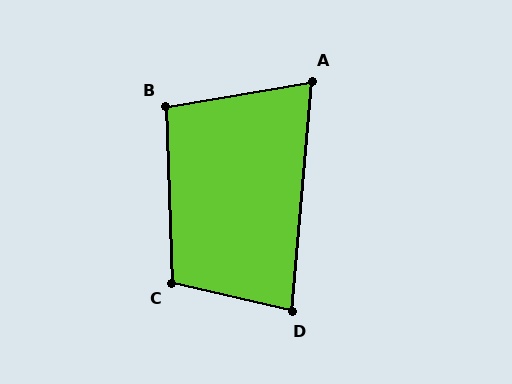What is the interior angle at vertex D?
Approximately 82 degrees (acute).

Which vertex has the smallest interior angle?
A, at approximately 75 degrees.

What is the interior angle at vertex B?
Approximately 98 degrees (obtuse).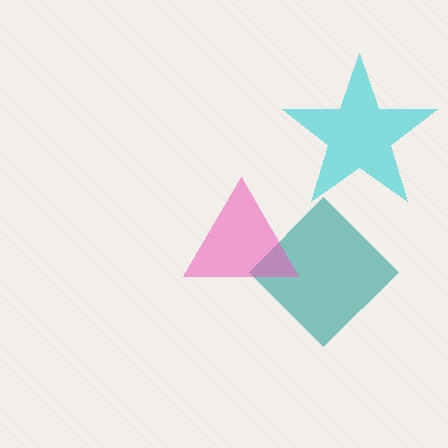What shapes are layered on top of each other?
The layered shapes are: a teal diamond, a pink triangle, a cyan star.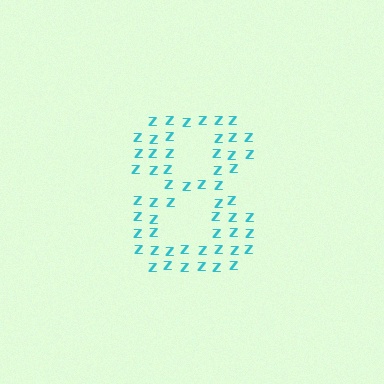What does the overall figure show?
The overall figure shows the digit 8.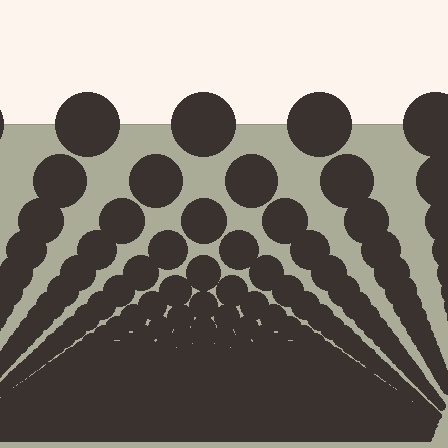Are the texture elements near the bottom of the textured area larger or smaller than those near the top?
Smaller. The gradient is inverted — elements near the bottom are smaller and denser.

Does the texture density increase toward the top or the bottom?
Density increases toward the bottom.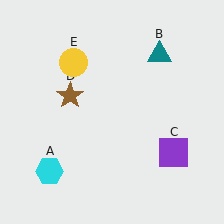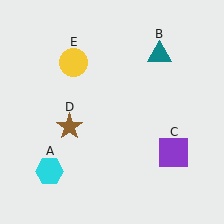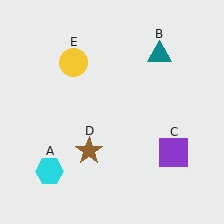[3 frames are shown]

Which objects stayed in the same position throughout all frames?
Cyan hexagon (object A) and teal triangle (object B) and purple square (object C) and yellow circle (object E) remained stationary.